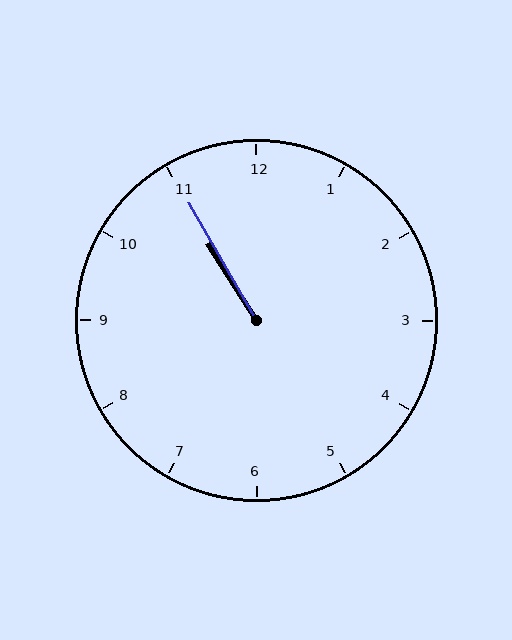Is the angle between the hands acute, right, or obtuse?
It is acute.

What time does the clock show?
10:55.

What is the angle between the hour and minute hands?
Approximately 2 degrees.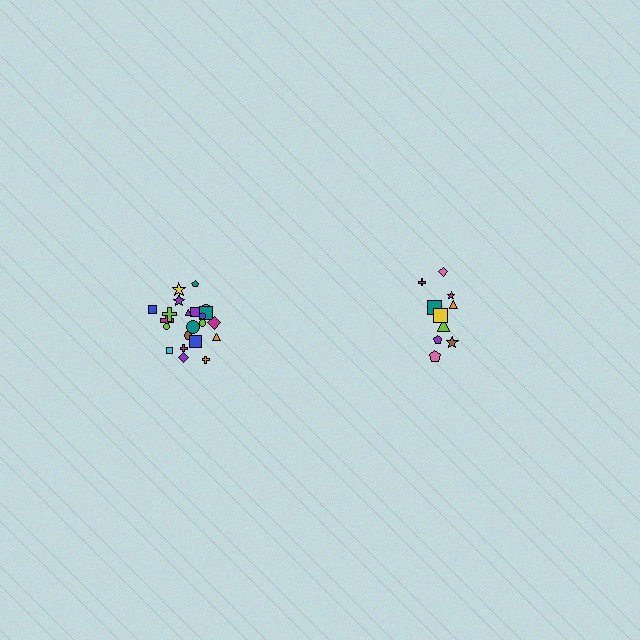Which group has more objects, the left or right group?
The left group.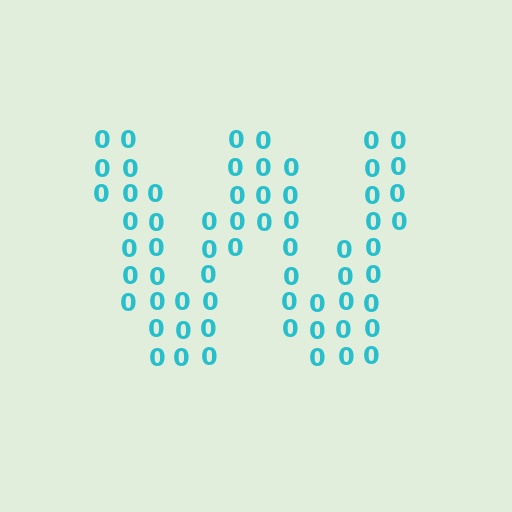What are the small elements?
The small elements are digit 0's.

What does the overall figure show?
The overall figure shows the letter W.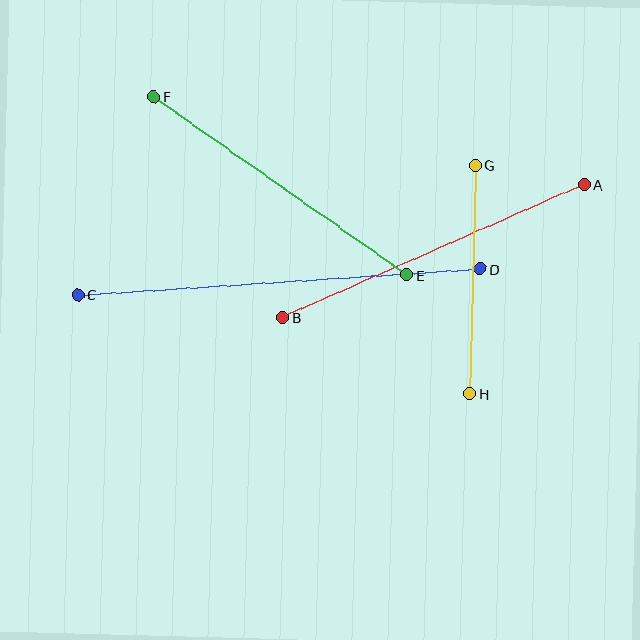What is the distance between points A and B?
The distance is approximately 329 pixels.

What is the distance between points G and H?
The distance is approximately 228 pixels.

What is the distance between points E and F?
The distance is approximately 310 pixels.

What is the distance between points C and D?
The distance is approximately 403 pixels.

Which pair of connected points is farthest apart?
Points C and D are farthest apart.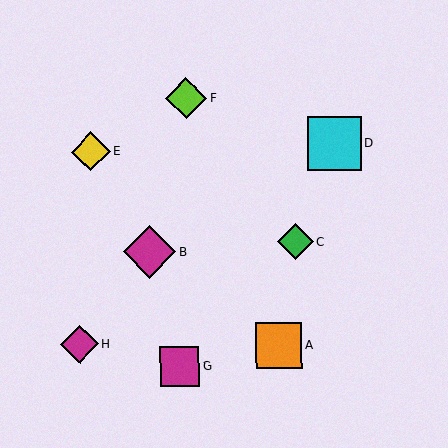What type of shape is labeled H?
Shape H is a magenta diamond.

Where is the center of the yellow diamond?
The center of the yellow diamond is at (90, 152).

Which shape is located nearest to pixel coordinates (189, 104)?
The lime diamond (labeled F) at (186, 98) is nearest to that location.